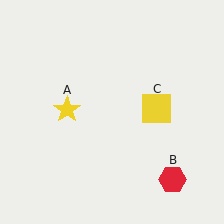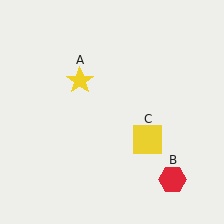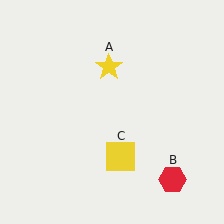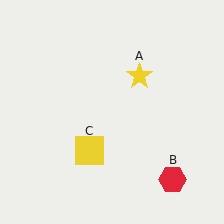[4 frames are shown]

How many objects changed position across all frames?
2 objects changed position: yellow star (object A), yellow square (object C).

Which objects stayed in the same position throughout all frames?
Red hexagon (object B) remained stationary.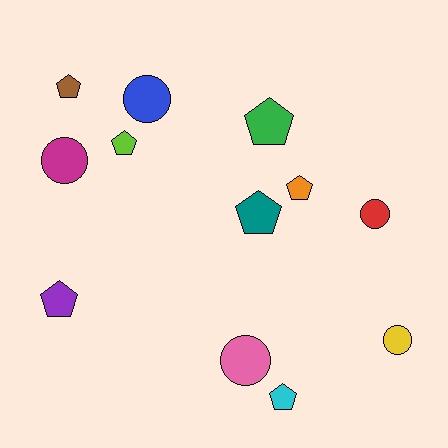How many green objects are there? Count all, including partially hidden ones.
There is 1 green object.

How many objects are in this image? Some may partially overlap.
There are 12 objects.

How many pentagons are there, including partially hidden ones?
There are 7 pentagons.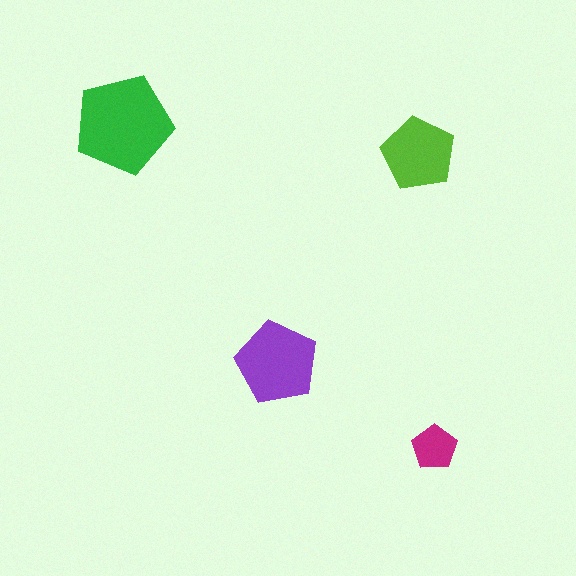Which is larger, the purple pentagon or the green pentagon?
The green one.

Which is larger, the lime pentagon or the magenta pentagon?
The lime one.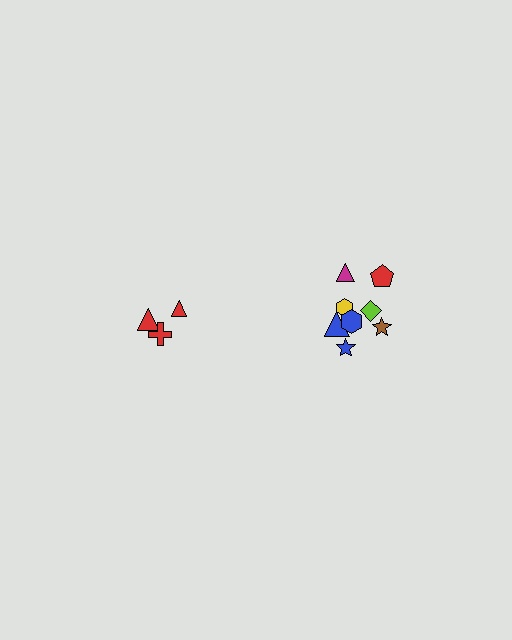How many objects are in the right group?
There are 8 objects.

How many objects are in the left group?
There are 3 objects.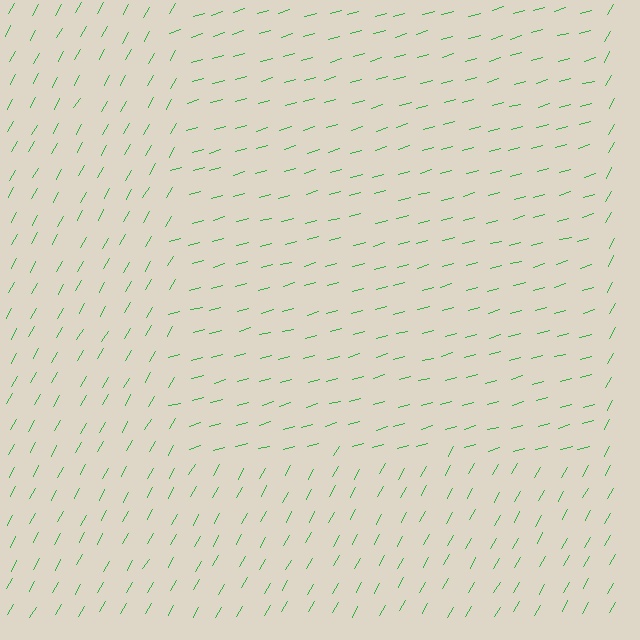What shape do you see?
I see a rectangle.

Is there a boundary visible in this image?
Yes, there is a texture boundary formed by a change in line orientation.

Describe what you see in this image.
The image is filled with small green line segments. A rectangle region in the image has lines oriented differently from the surrounding lines, creating a visible texture boundary.